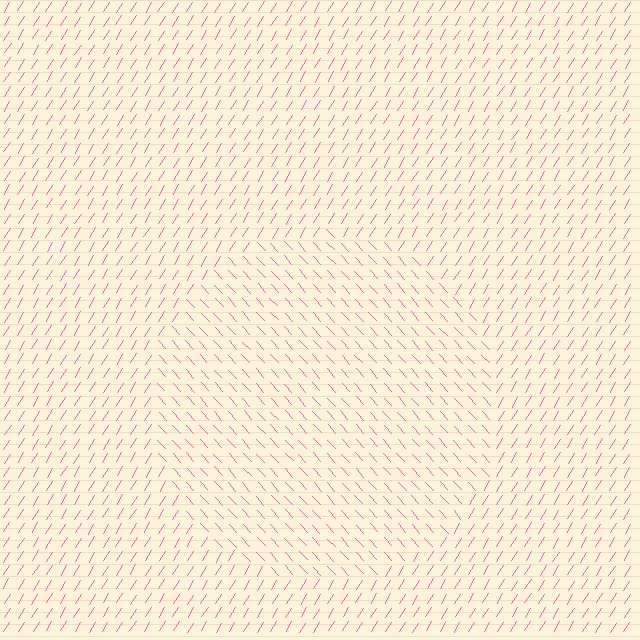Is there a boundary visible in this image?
Yes, there is a texture boundary formed by a change in line orientation.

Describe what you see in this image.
The image is filled with small pink line segments. A circle region in the image has lines oriented differently from the surrounding lines, creating a visible texture boundary.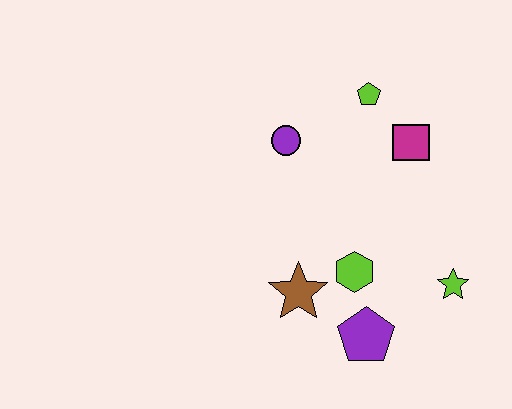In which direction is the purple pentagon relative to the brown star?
The purple pentagon is to the right of the brown star.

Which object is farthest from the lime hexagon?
The lime pentagon is farthest from the lime hexagon.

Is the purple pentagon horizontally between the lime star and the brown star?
Yes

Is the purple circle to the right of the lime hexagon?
No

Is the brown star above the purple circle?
No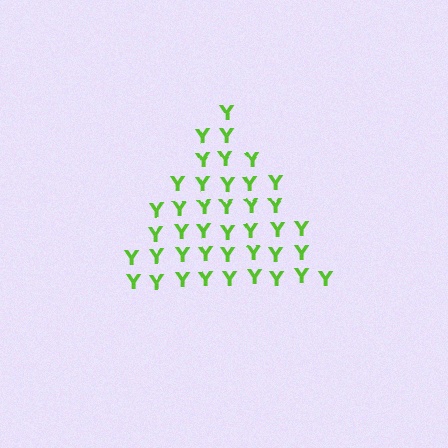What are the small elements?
The small elements are letter Y's.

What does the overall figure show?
The overall figure shows a triangle.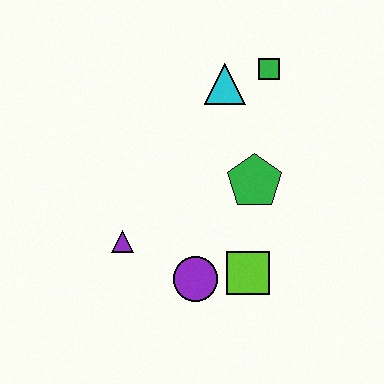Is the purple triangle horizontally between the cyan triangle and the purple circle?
No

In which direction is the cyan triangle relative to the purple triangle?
The cyan triangle is above the purple triangle.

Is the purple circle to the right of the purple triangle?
Yes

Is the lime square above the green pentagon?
No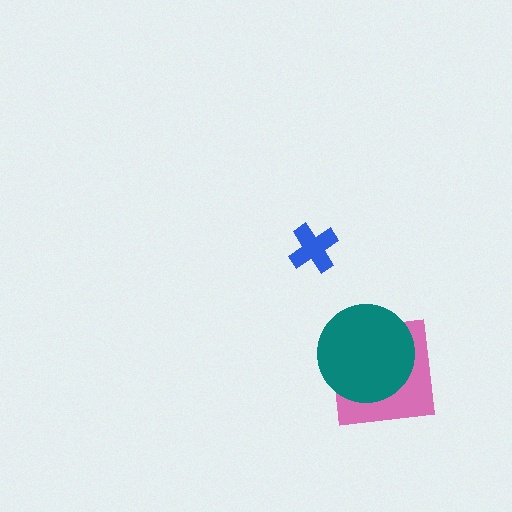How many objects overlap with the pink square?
1 object overlaps with the pink square.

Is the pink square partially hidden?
Yes, it is partially covered by another shape.